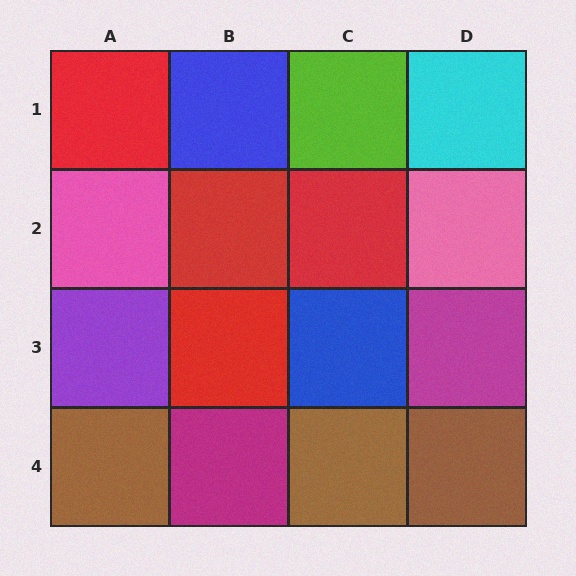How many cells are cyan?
1 cell is cyan.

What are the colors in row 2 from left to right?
Pink, red, red, pink.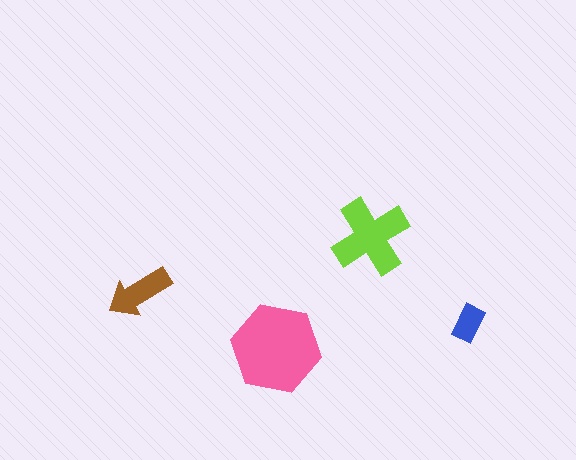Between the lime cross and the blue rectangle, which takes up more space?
The lime cross.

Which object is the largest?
The pink hexagon.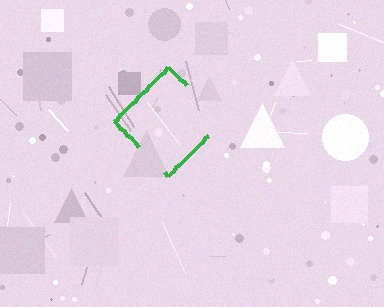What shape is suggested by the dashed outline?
The dashed outline suggests a diamond.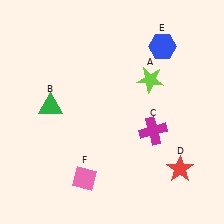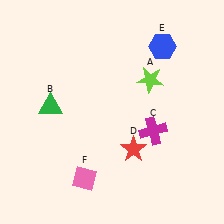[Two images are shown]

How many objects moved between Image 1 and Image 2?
1 object moved between the two images.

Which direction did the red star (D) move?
The red star (D) moved left.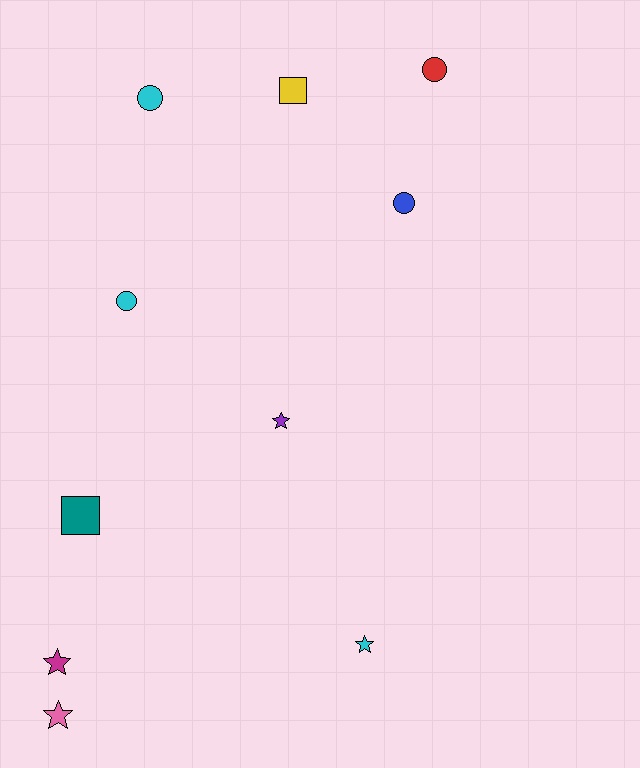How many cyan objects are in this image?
There are 3 cyan objects.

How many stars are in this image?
There are 4 stars.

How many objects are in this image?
There are 10 objects.